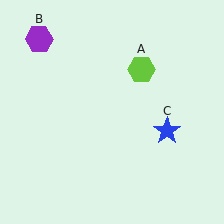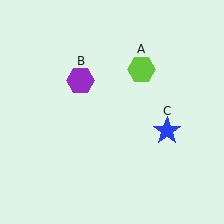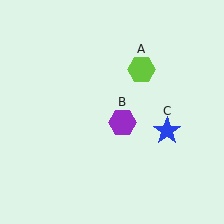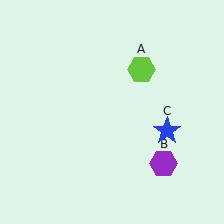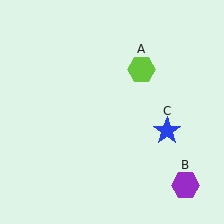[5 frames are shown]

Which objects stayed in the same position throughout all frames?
Lime hexagon (object A) and blue star (object C) remained stationary.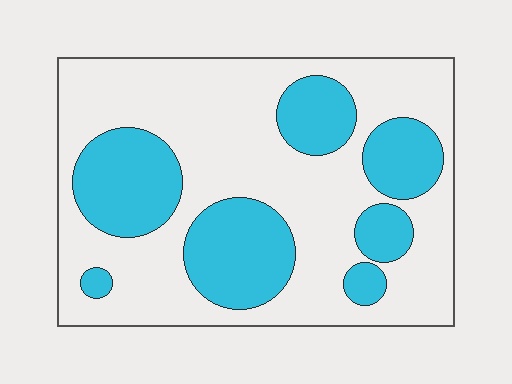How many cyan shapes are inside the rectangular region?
7.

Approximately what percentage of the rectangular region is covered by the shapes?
Approximately 35%.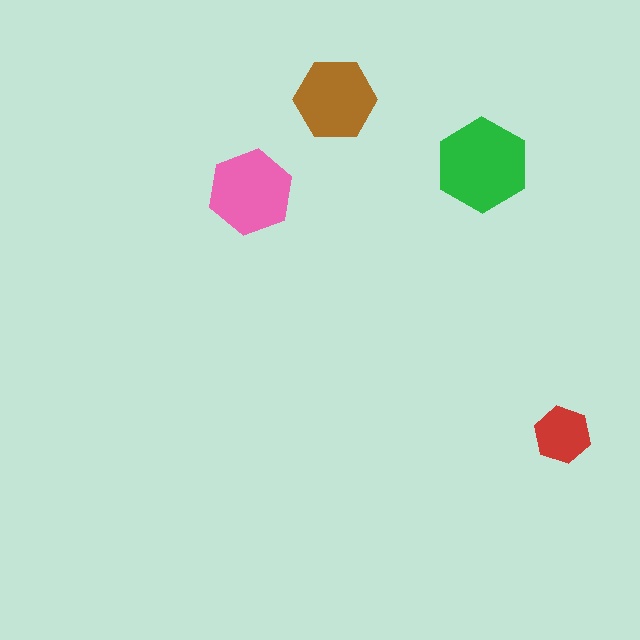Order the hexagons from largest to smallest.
the green one, the pink one, the brown one, the red one.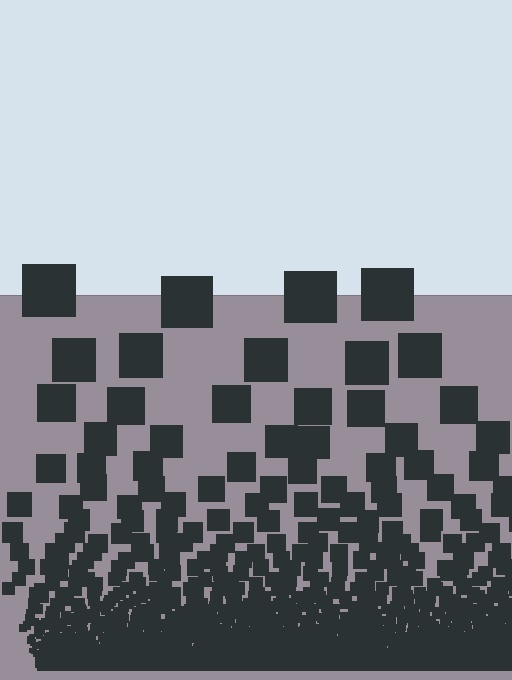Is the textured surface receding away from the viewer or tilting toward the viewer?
The surface appears to tilt toward the viewer. Texture elements get larger and sparser toward the top.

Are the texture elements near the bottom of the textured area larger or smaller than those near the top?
Smaller. The gradient is inverted — elements near the bottom are smaller and denser.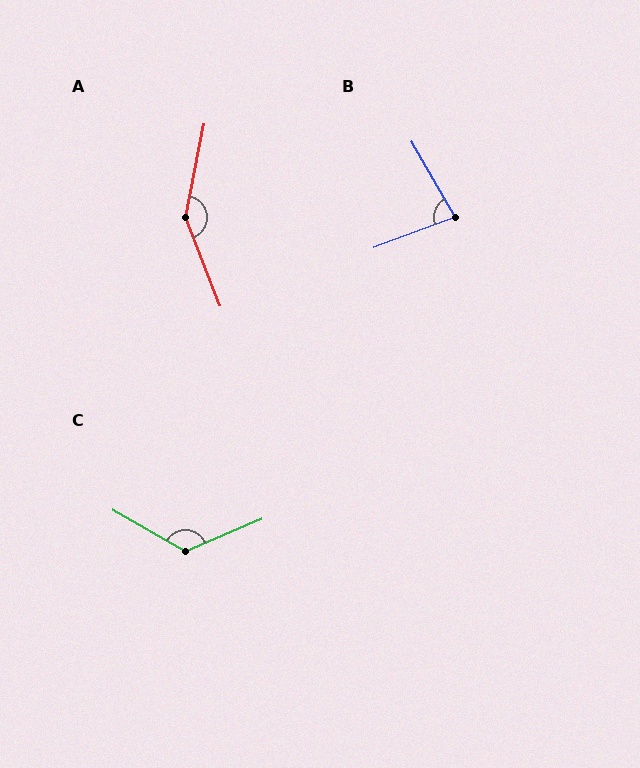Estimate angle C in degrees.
Approximately 127 degrees.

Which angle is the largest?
A, at approximately 148 degrees.